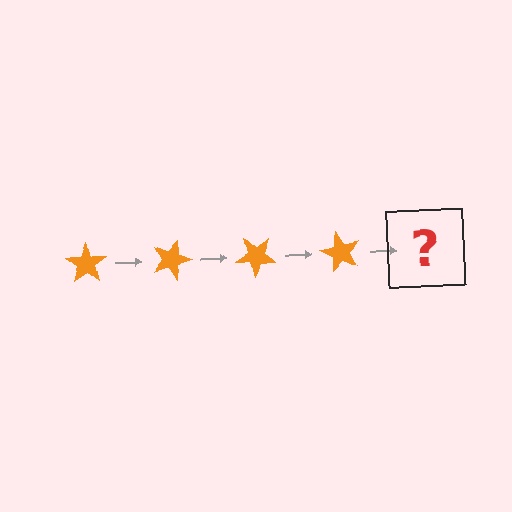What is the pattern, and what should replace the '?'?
The pattern is that the star rotates 20 degrees each step. The '?' should be an orange star rotated 80 degrees.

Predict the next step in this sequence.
The next step is an orange star rotated 80 degrees.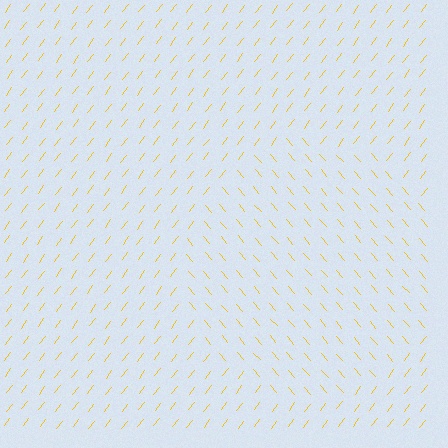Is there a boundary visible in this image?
Yes, there is a texture boundary formed by a change in line orientation.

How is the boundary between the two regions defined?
The boundary is defined purely by a change in line orientation (approximately 79 degrees difference). All lines are the same color and thickness.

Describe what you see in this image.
The image is filled with small yellow line segments. A circle region in the image has lines oriented differently from the surrounding lines, creating a visible texture boundary.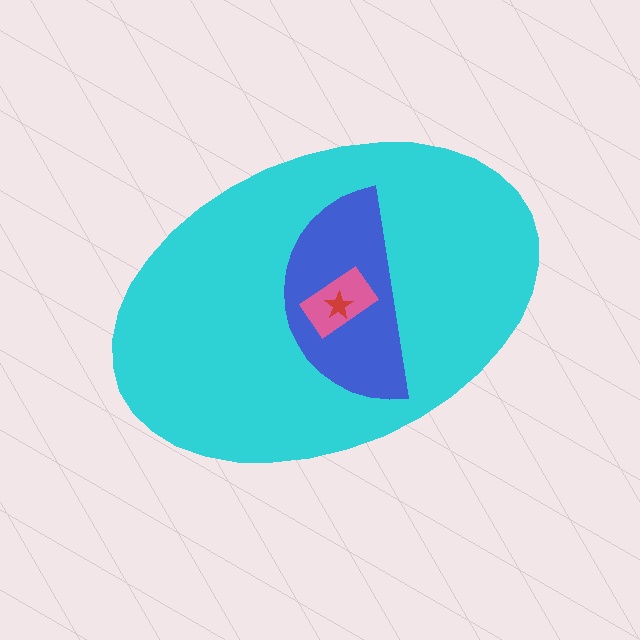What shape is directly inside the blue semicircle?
The pink rectangle.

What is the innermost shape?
The red star.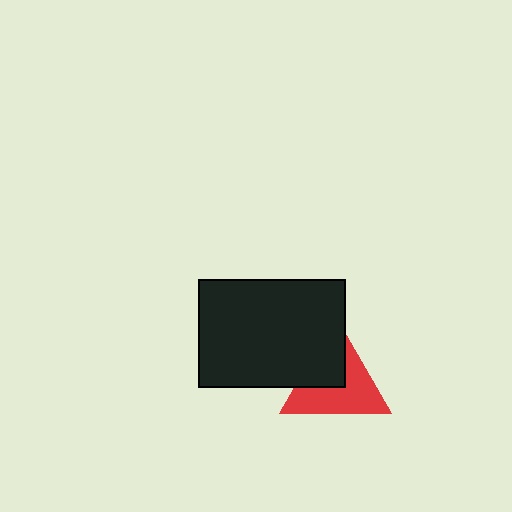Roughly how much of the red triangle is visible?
About half of it is visible (roughly 62%).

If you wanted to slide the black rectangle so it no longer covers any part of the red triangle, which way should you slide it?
Slide it toward the upper-left — that is the most direct way to separate the two shapes.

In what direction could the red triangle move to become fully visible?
The red triangle could move toward the lower-right. That would shift it out from behind the black rectangle entirely.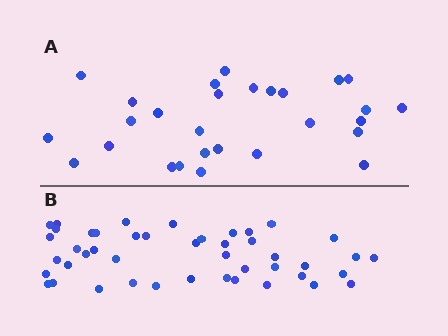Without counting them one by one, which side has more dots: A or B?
Region B (the bottom region) has more dots.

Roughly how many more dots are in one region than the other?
Region B has approximately 15 more dots than region A.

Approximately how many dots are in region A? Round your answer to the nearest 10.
About 30 dots. (The exact count is 28, which rounds to 30.)